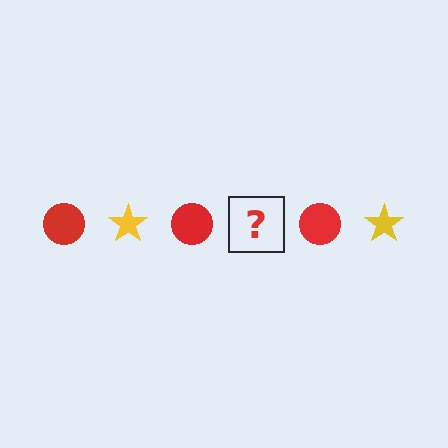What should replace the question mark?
The question mark should be replaced with a yellow star.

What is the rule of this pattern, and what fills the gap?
The rule is that the pattern alternates between red circle and yellow star. The gap should be filled with a yellow star.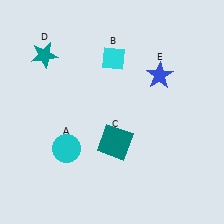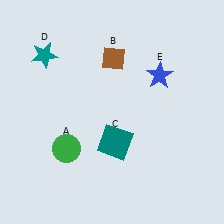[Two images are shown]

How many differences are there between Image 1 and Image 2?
There are 2 differences between the two images.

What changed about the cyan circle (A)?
In Image 1, A is cyan. In Image 2, it changed to green.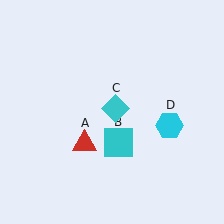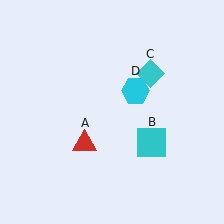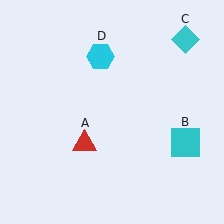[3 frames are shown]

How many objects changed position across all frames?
3 objects changed position: cyan square (object B), cyan diamond (object C), cyan hexagon (object D).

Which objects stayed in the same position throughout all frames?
Red triangle (object A) remained stationary.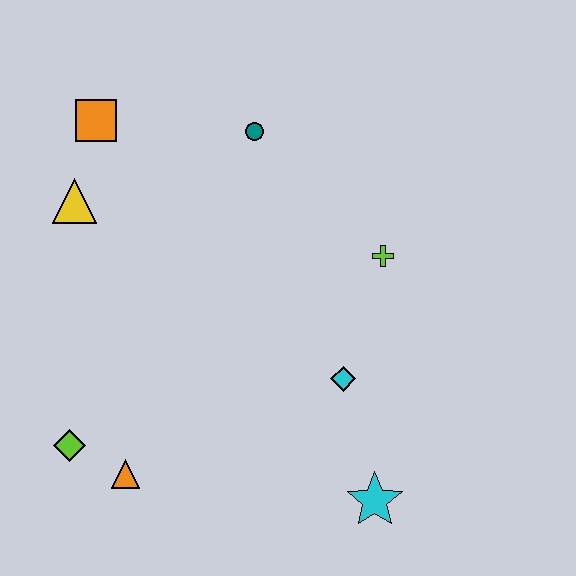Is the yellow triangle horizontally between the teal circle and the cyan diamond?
No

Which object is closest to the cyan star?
The cyan diamond is closest to the cyan star.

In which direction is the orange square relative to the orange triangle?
The orange square is above the orange triangle.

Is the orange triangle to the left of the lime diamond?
No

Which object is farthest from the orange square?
The cyan star is farthest from the orange square.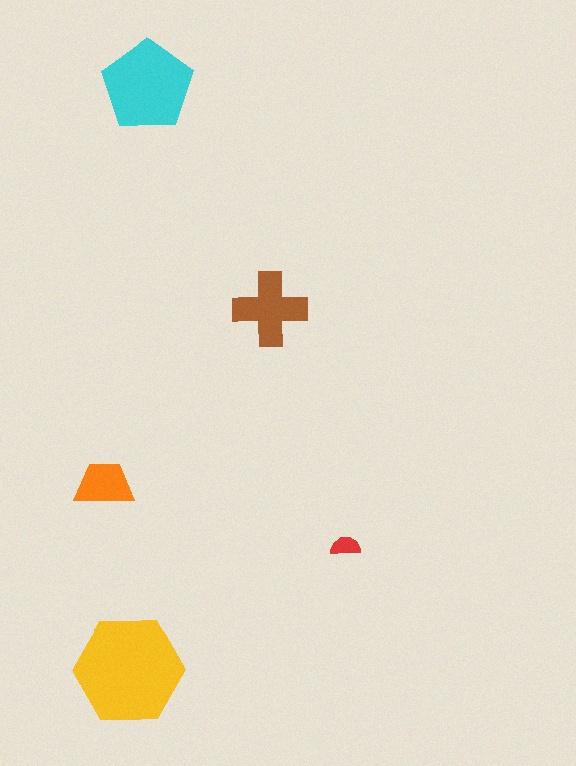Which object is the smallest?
The red semicircle.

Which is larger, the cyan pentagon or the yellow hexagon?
The yellow hexagon.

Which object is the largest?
The yellow hexagon.